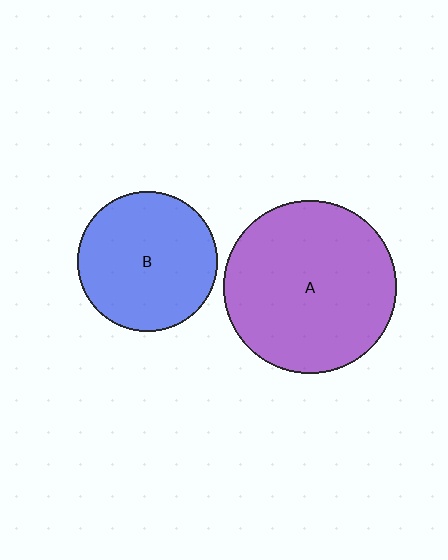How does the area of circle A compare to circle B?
Approximately 1.5 times.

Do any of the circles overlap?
No, none of the circles overlap.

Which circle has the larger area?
Circle A (purple).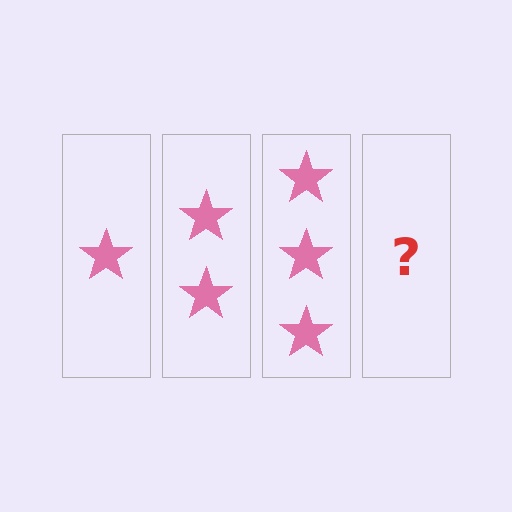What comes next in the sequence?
The next element should be 4 stars.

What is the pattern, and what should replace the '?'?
The pattern is that each step adds one more star. The '?' should be 4 stars.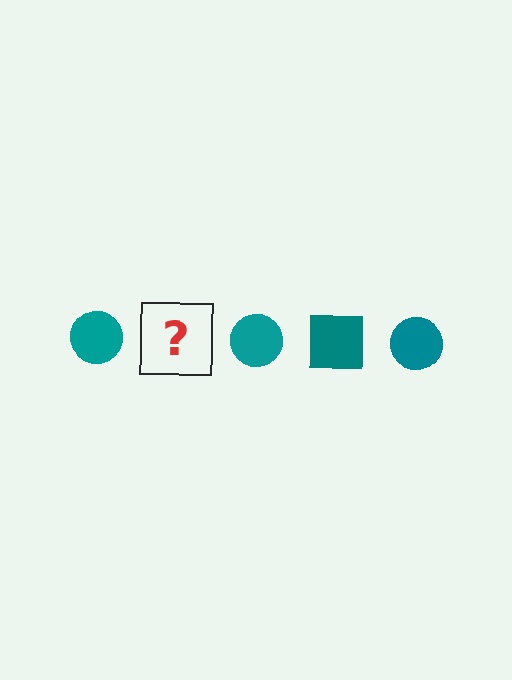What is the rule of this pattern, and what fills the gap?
The rule is that the pattern cycles through circle, square shapes in teal. The gap should be filled with a teal square.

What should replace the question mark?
The question mark should be replaced with a teal square.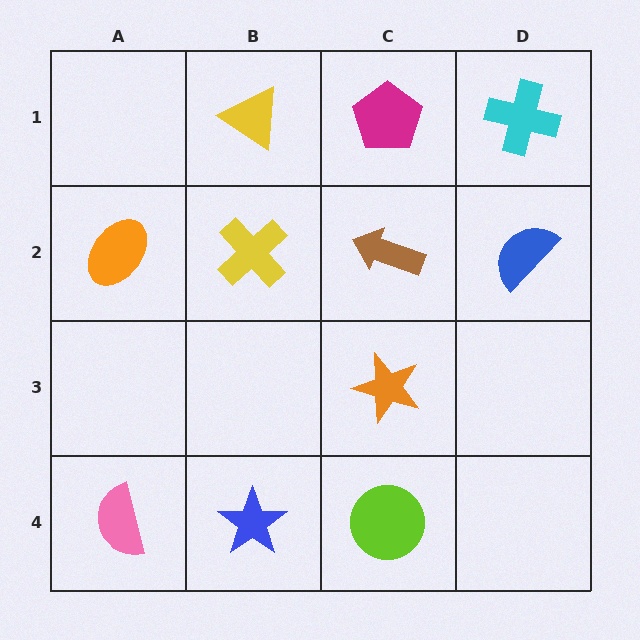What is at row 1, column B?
A yellow triangle.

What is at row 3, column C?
An orange star.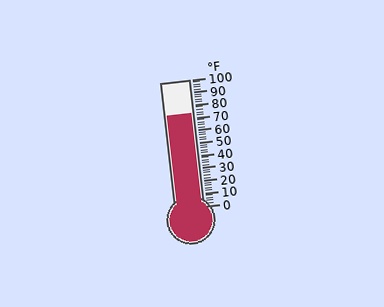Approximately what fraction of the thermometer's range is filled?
The thermometer is filled to approximately 75% of its range.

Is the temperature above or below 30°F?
The temperature is above 30°F.